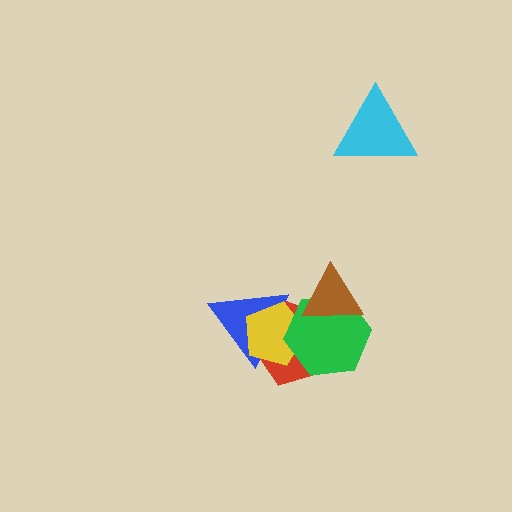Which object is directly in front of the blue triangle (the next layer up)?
The yellow pentagon is directly in front of the blue triangle.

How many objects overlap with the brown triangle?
2 objects overlap with the brown triangle.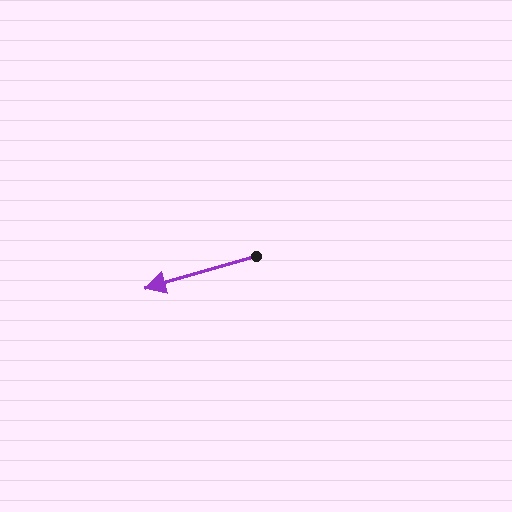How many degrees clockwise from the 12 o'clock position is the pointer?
Approximately 254 degrees.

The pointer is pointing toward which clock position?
Roughly 8 o'clock.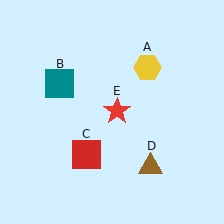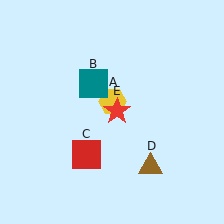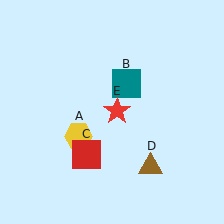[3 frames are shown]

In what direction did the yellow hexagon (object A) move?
The yellow hexagon (object A) moved down and to the left.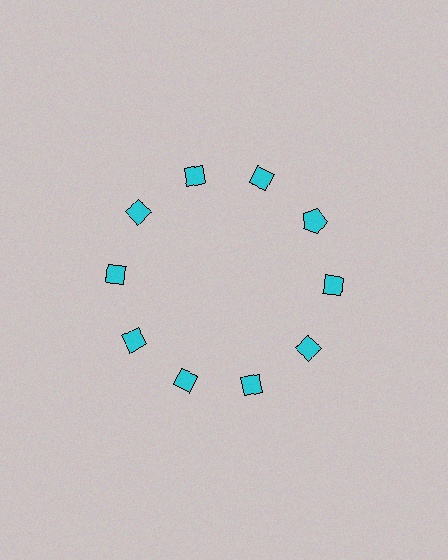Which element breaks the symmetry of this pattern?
The cyan pentagon at roughly the 2 o'clock position breaks the symmetry. All other shapes are cyan diamonds.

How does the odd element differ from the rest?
It has a different shape: pentagon instead of diamond.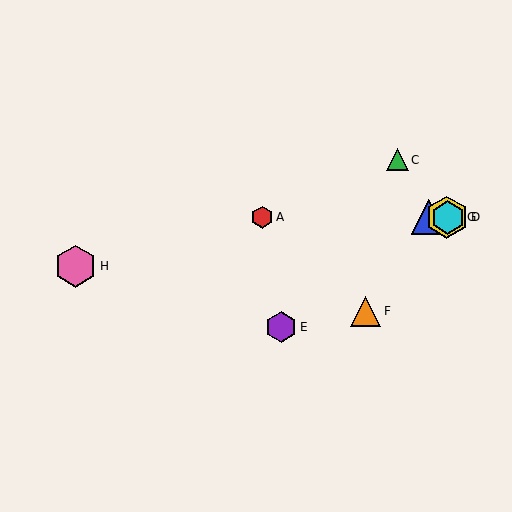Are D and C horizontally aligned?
No, D is at y≈217 and C is at y≈160.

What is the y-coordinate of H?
Object H is at y≈266.